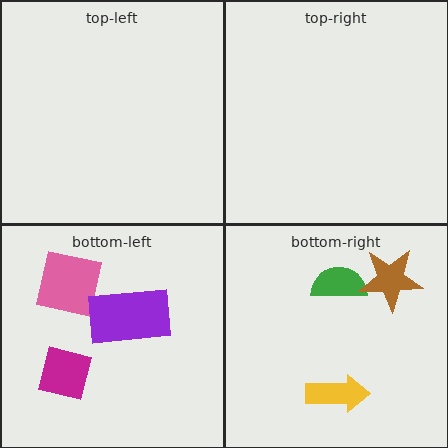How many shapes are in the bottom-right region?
3.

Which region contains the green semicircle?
The bottom-right region.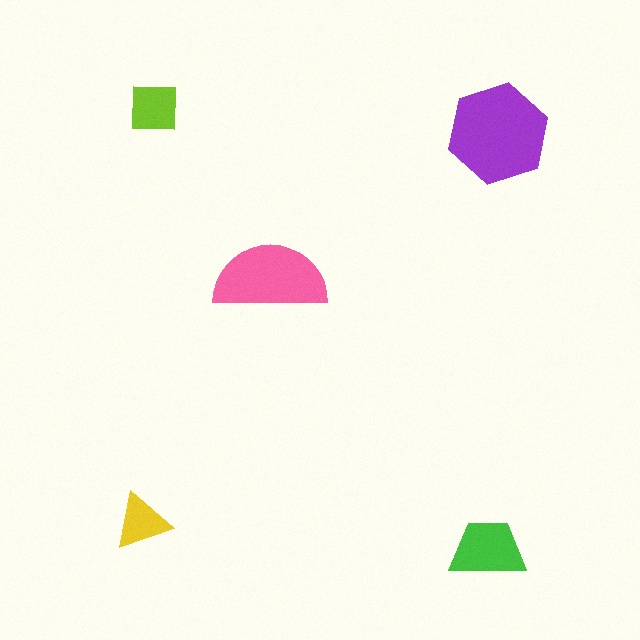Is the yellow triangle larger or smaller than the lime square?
Smaller.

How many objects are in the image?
There are 5 objects in the image.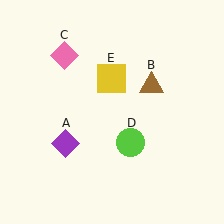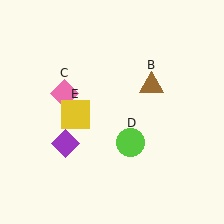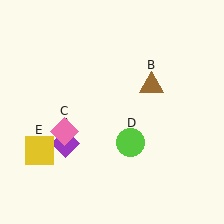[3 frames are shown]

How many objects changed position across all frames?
2 objects changed position: pink diamond (object C), yellow square (object E).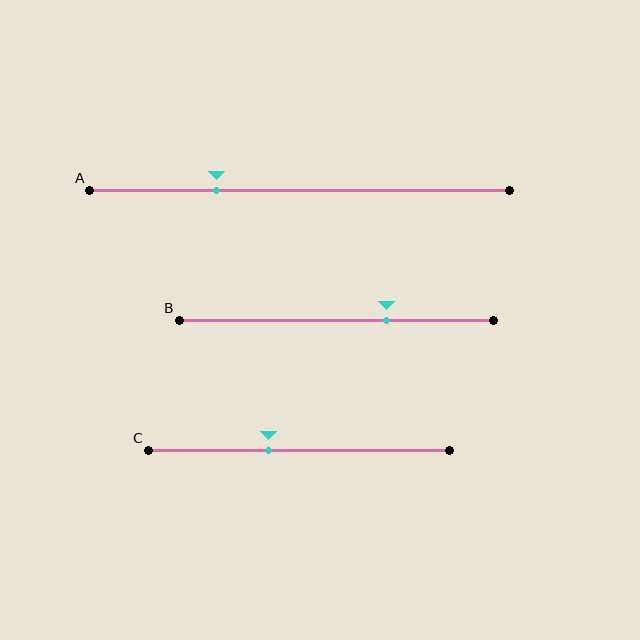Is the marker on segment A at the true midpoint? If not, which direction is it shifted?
No, the marker on segment A is shifted to the left by about 20% of the segment length.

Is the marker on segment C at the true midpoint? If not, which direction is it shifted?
No, the marker on segment C is shifted to the left by about 10% of the segment length.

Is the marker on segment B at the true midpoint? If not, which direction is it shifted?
No, the marker on segment B is shifted to the right by about 16% of the segment length.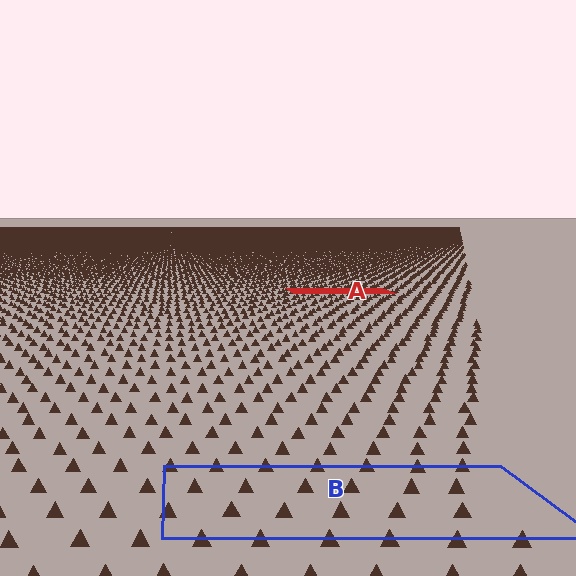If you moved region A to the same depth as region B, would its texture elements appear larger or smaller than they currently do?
They would appear larger. At a closer depth, the same texture elements are projected at a bigger on-screen size.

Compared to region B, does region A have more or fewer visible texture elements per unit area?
Region A has more texture elements per unit area — they are packed more densely because it is farther away.